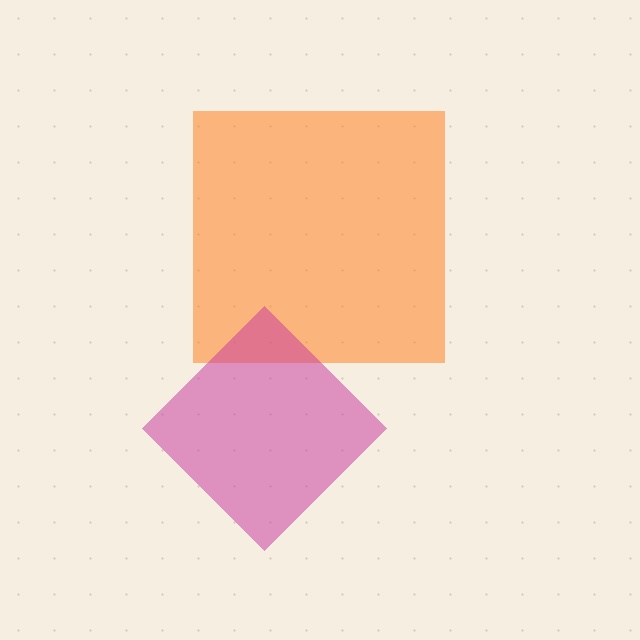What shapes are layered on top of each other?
The layered shapes are: an orange square, a magenta diamond.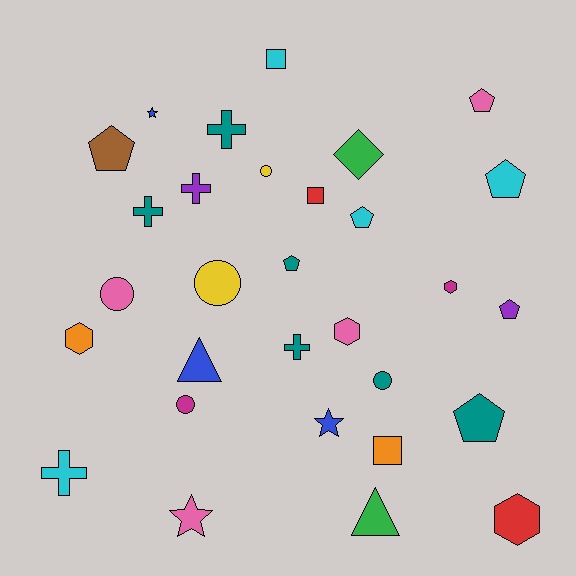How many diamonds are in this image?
There is 1 diamond.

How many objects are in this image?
There are 30 objects.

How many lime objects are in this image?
There are no lime objects.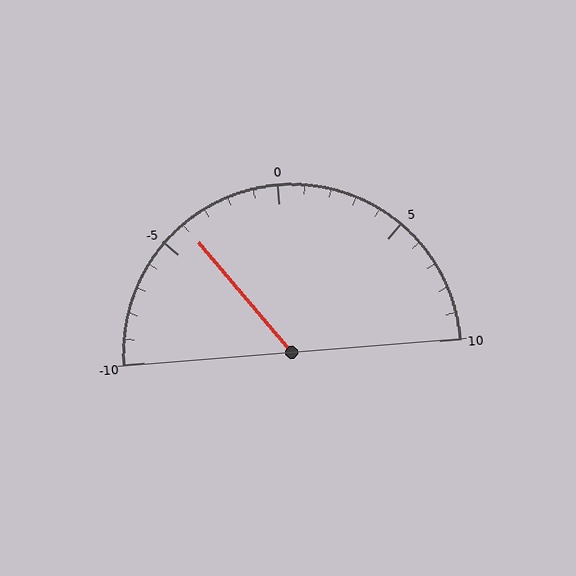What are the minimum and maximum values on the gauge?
The gauge ranges from -10 to 10.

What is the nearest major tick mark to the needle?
The nearest major tick mark is -5.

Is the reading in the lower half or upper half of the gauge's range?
The reading is in the lower half of the range (-10 to 10).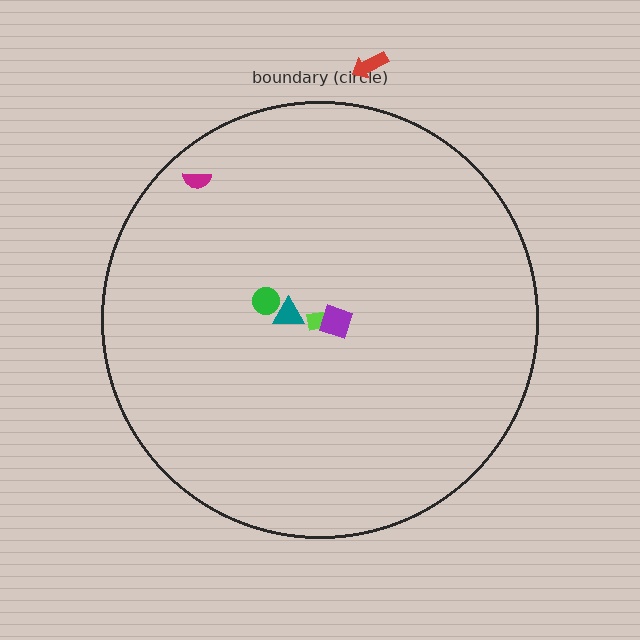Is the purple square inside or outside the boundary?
Inside.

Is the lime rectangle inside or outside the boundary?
Inside.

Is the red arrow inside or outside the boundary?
Outside.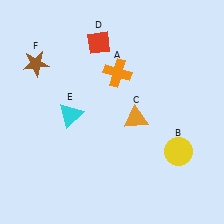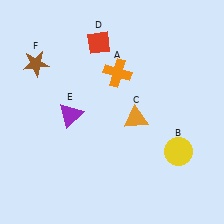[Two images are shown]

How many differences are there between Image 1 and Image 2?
There is 1 difference between the two images.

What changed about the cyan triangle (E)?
In Image 1, E is cyan. In Image 2, it changed to purple.